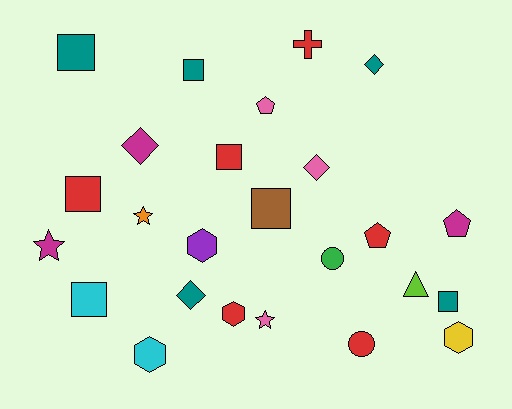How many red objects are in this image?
There are 6 red objects.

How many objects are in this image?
There are 25 objects.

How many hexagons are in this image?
There are 4 hexagons.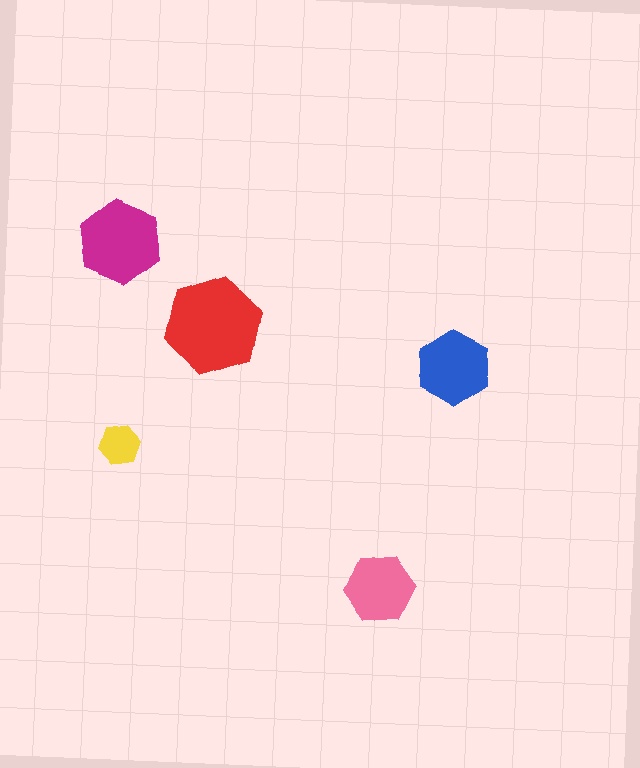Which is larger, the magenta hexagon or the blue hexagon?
The magenta one.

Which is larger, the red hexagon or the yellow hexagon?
The red one.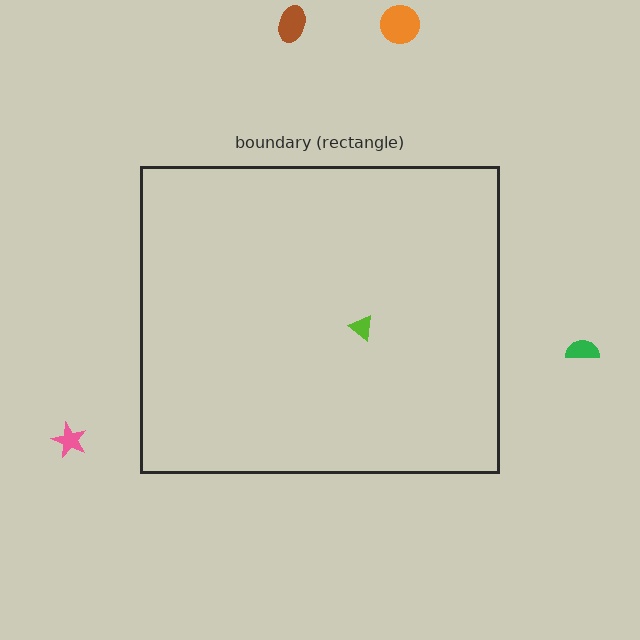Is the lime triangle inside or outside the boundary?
Inside.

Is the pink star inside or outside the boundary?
Outside.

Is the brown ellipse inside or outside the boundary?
Outside.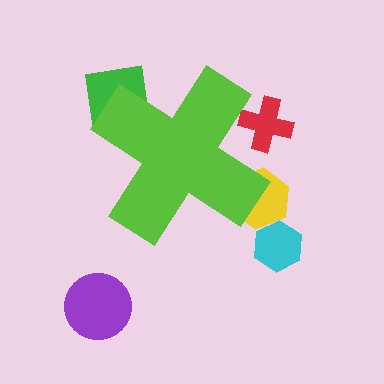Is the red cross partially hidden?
Yes, the red cross is partially hidden behind the lime cross.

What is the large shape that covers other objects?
A lime cross.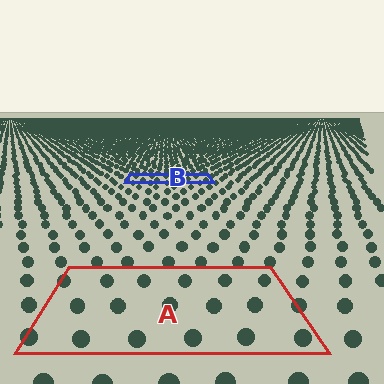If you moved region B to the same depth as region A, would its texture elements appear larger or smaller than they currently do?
They would appear larger. At a closer depth, the same texture elements are projected at a bigger on-screen size.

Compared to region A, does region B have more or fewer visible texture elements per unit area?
Region B has more texture elements per unit area — they are packed more densely because it is farther away.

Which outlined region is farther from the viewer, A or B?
Region B is farther from the viewer — the texture elements inside it appear smaller and more densely packed.